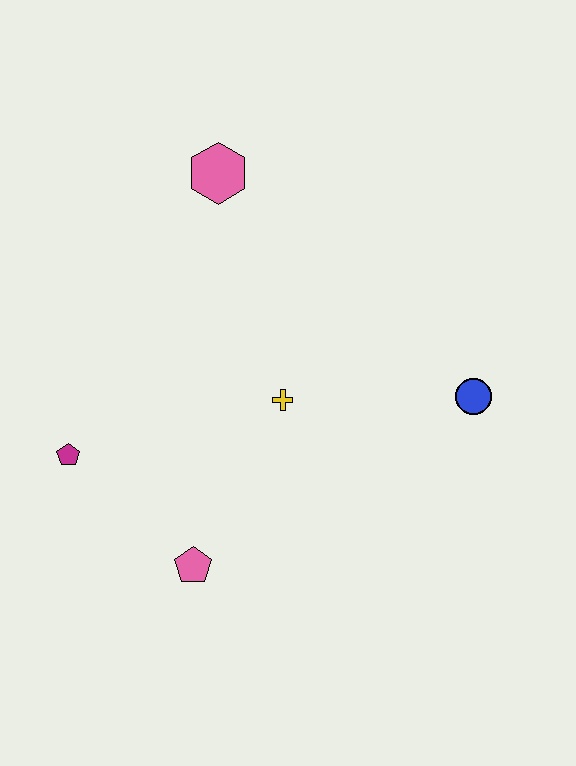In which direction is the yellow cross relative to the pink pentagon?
The yellow cross is above the pink pentagon.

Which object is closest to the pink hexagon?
The yellow cross is closest to the pink hexagon.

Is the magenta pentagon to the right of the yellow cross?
No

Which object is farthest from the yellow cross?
The pink hexagon is farthest from the yellow cross.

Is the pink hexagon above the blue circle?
Yes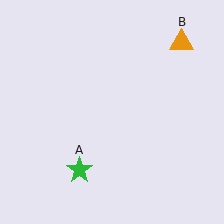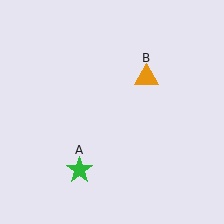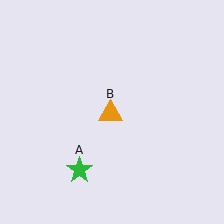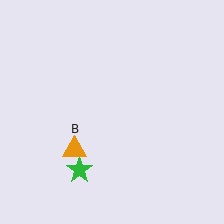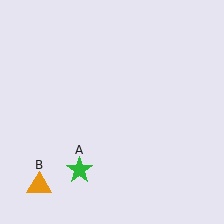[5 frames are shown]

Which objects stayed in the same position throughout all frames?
Green star (object A) remained stationary.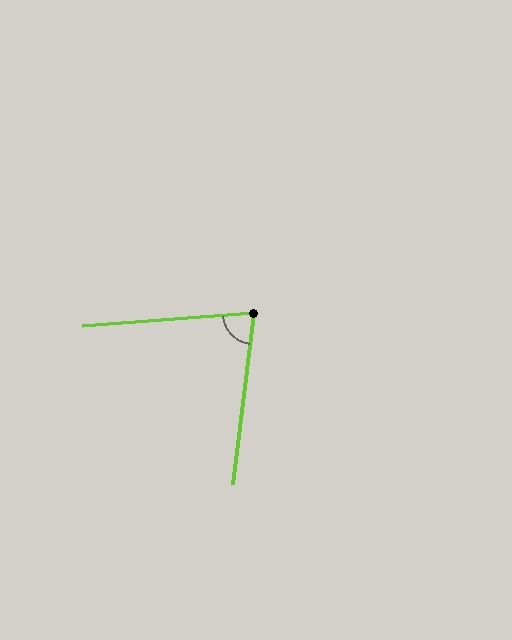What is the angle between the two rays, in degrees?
Approximately 78 degrees.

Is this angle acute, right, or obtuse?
It is acute.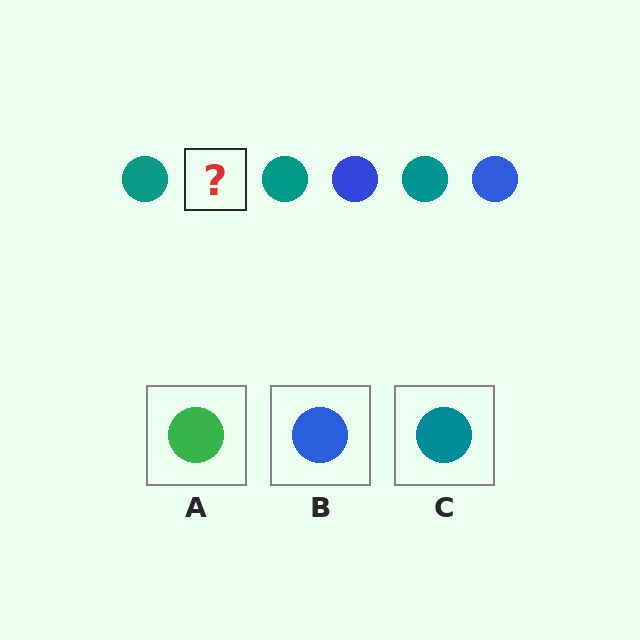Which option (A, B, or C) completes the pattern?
B.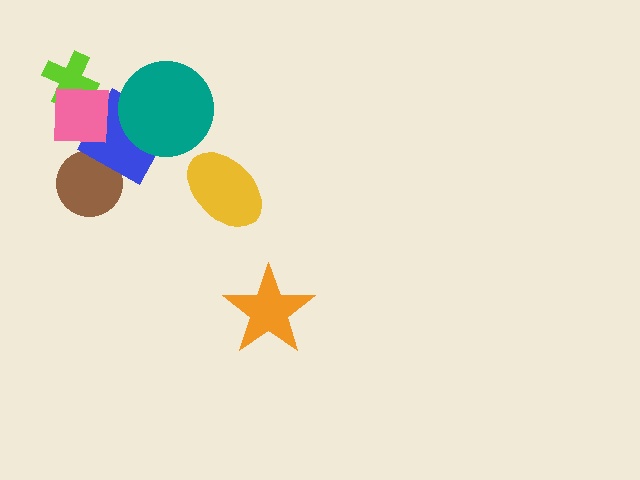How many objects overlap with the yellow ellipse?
0 objects overlap with the yellow ellipse.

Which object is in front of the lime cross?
The pink square is in front of the lime cross.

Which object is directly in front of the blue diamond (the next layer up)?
The pink square is directly in front of the blue diamond.